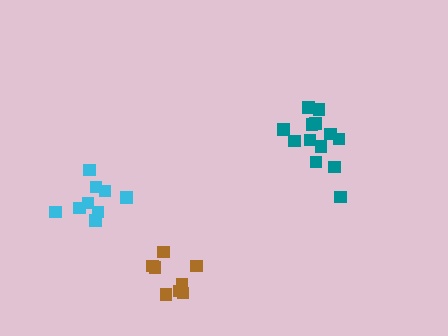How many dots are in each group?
Group 1: 13 dots, Group 2: 8 dots, Group 3: 9 dots (30 total).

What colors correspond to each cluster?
The clusters are colored: teal, brown, cyan.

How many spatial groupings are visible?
There are 3 spatial groupings.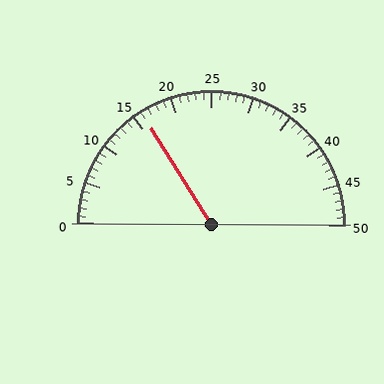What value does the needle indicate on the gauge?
The needle indicates approximately 16.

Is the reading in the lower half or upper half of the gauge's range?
The reading is in the lower half of the range (0 to 50).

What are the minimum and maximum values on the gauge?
The gauge ranges from 0 to 50.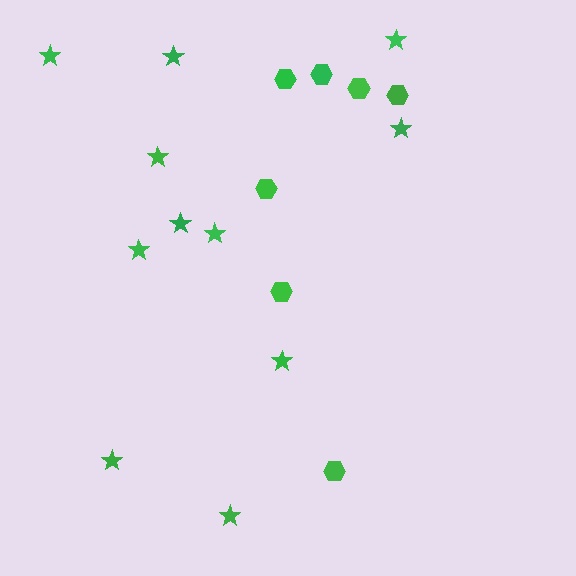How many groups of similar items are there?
There are 2 groups: one group of hexagons (7) and one group of stars (11).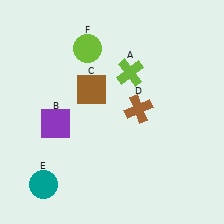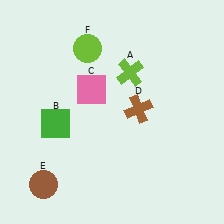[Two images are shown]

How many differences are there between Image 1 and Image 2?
There are 3 differences between the two images.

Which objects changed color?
B changed from purple to green. C changed from brown to pink. E changed from teal to brown.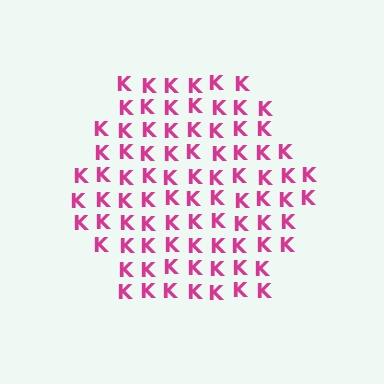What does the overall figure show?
The overall figure shows a hexagon.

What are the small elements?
The small elements are letter K's.